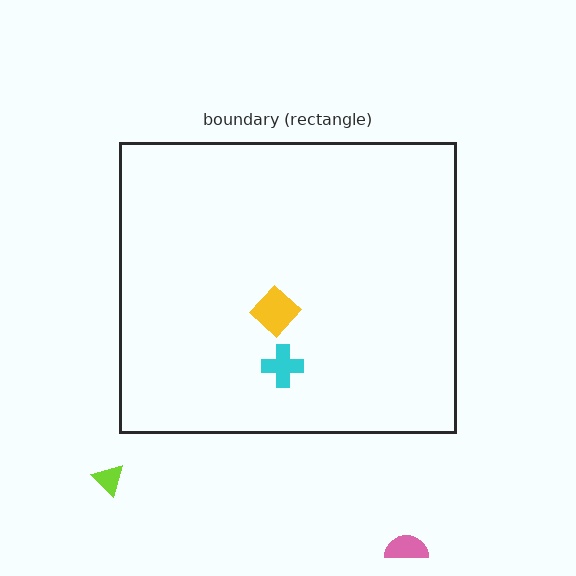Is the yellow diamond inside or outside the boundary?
Inside.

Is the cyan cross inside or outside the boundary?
Inside.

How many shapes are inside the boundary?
2 inside, 2 outside.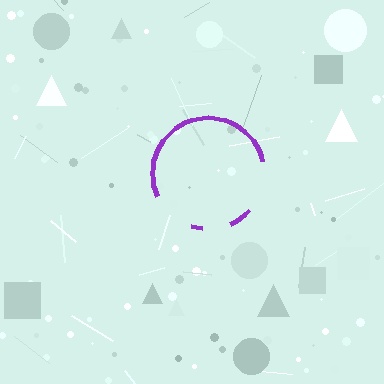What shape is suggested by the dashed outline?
The dashed outline suggests a circle.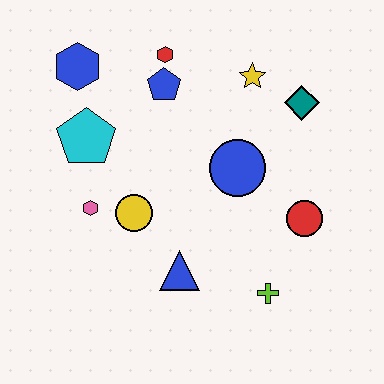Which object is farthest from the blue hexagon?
The lime cross is farthest from the blue hexagon.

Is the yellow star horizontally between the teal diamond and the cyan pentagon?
Yes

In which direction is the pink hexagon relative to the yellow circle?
The pink hexagon is to the left of the yellow circle.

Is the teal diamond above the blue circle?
Yes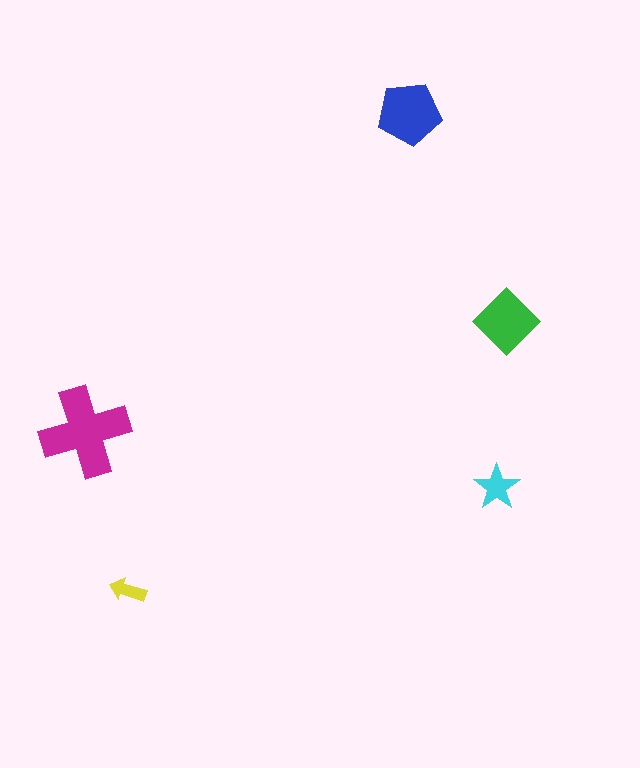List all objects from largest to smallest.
The magenta cross, the blue pentagon, the green diamond, the cyan star, the yellow arrow.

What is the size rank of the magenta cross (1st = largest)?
1st.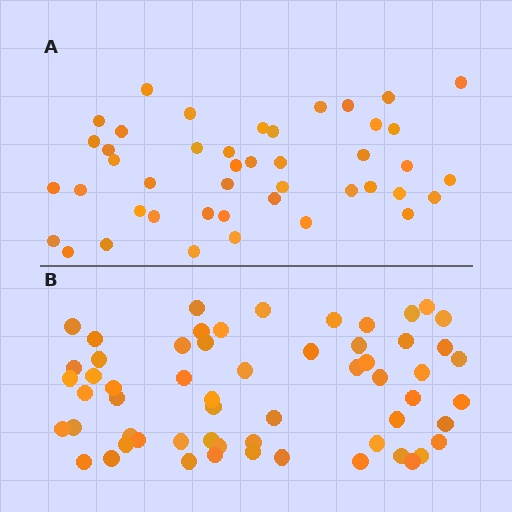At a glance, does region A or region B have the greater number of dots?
Region B (the bottom region) has more dots.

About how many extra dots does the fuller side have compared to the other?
Region B has approximately 15 more dots than region A.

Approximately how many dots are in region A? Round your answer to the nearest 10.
About 40 dots. (The exact count is 44, which rounds to 40.)